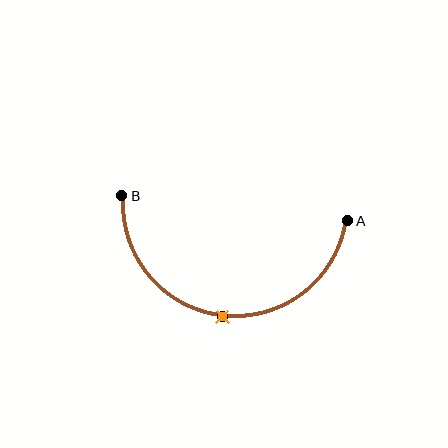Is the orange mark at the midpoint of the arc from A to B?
Yes. The orange mark lies on the arc at equal arc-length from both A and B — it is the arc midpoint.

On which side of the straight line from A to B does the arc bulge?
The arc bulges below the straight line connecting A and B.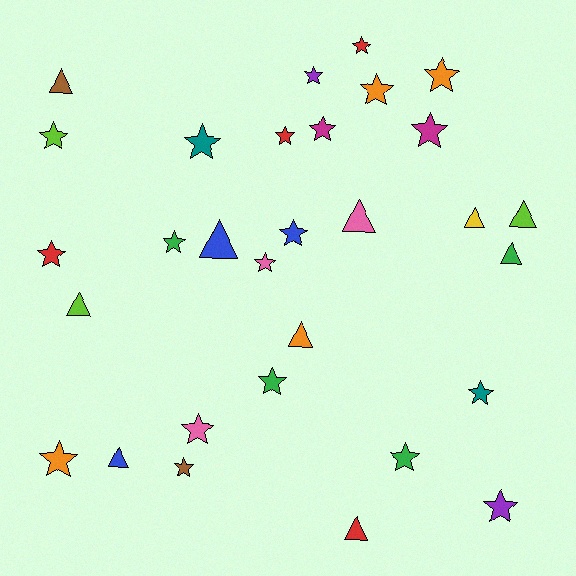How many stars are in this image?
There are 20 stars.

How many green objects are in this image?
There are 4 green objects.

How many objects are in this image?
There are 30 objects.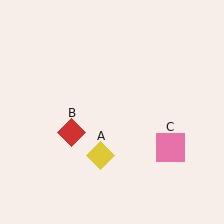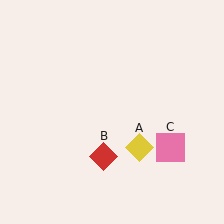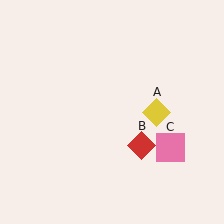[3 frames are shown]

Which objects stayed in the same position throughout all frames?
Pink square (object C) remained stationary.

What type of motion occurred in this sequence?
The yellow diamond (object A), red diamond (object B) rotated counterclockwise around the center of the scene.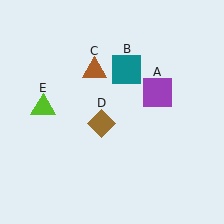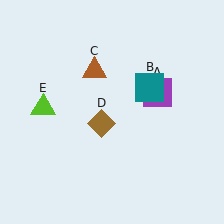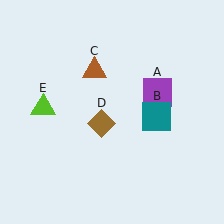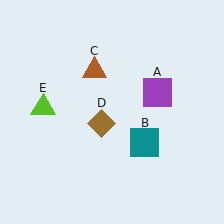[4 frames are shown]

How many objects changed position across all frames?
1 object changed position: teal square (object B).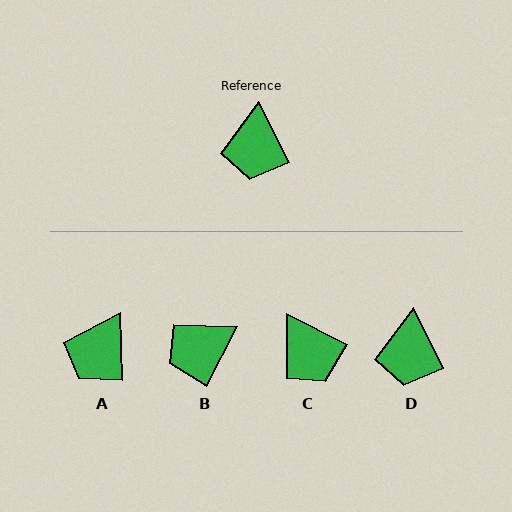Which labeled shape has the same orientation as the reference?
D.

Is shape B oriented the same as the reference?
No, it is off by about 54 degrees.